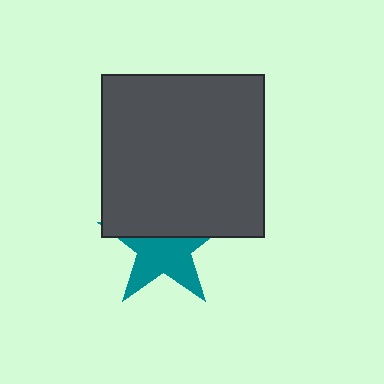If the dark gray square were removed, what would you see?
You would see the complete teal star.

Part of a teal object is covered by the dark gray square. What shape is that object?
It is a star.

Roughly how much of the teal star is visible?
About half of it is visible (roughly 56%).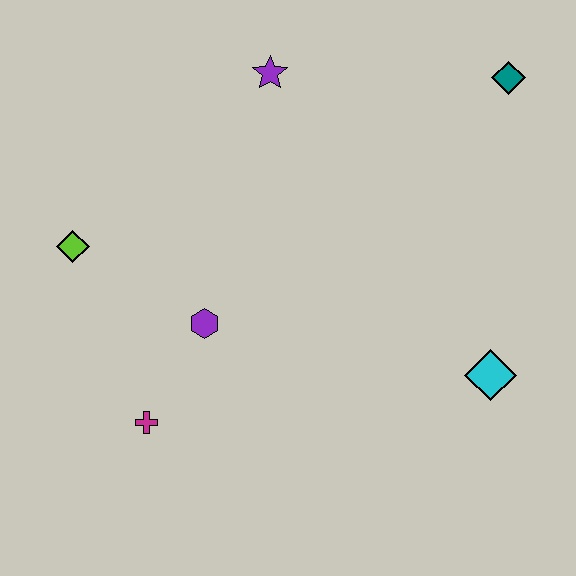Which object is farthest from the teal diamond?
The magenta cross is farthest from the teal diamond.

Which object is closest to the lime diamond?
The purple hexagon is closest to the lime diamond.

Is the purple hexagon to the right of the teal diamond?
No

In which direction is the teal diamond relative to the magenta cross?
The teal diamond is to the right of the magenta cross.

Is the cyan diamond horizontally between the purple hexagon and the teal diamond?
Yes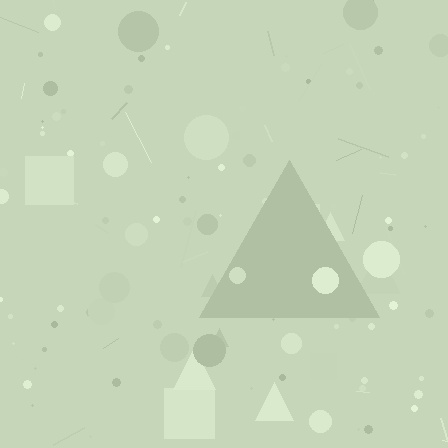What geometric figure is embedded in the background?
A triangle is embedded in the background.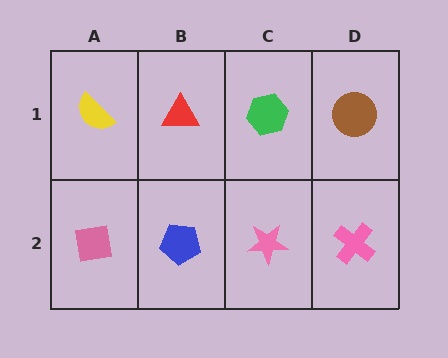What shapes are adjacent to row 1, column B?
A blue pentagon (row 2, column B), a yellow semicircle (row 1, column A), a green hexagon (row 1, column C).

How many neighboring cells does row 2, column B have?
3.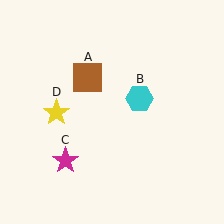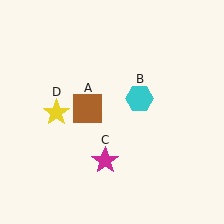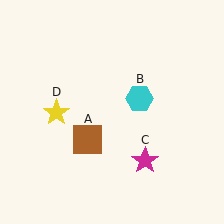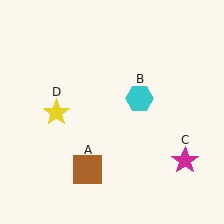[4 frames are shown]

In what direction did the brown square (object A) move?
The brown square (object A) moved down.